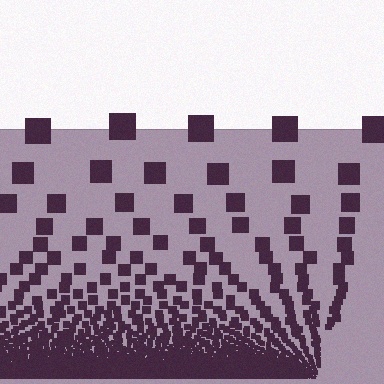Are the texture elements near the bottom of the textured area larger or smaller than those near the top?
Smaller. The gradient is inverted — elements near the bottom are smaller and denser.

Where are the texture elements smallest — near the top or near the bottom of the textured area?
Near the bottom.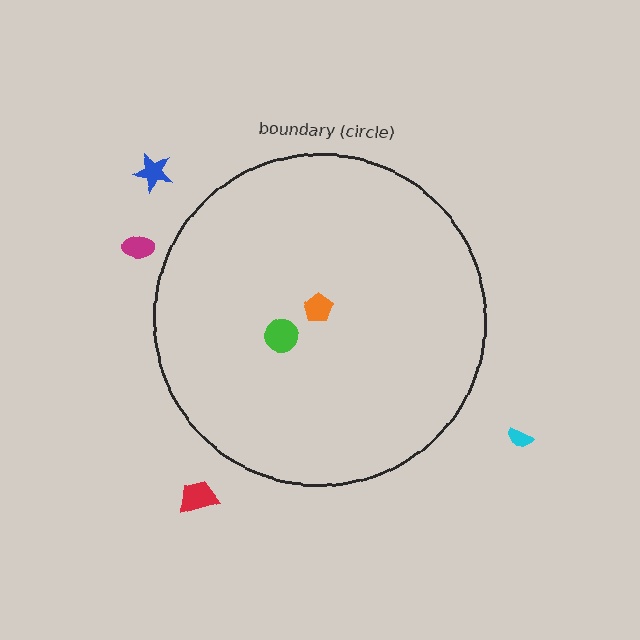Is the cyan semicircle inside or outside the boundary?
Outside.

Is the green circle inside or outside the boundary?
Inside.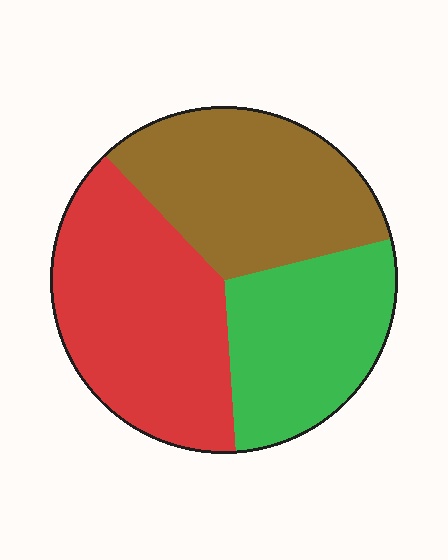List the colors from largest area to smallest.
From largest to smallest: red, brown, green.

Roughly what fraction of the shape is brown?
Brown covers about 35% of the shape.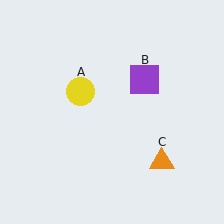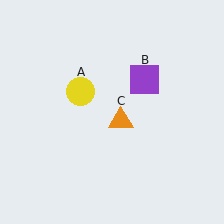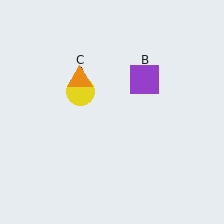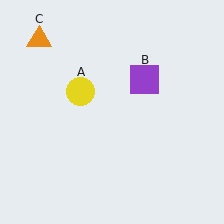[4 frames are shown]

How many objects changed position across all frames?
1 object changed position: orange triangle (object C).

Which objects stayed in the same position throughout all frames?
Yellow circle (object A) and purple square (object B) remained stationary.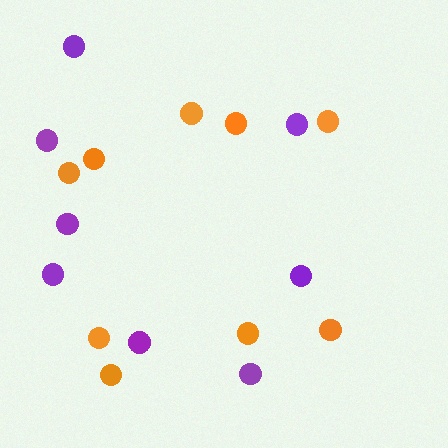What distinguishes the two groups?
There are 2 groups: one group of purple circles (8) and one group of orange circles (9).